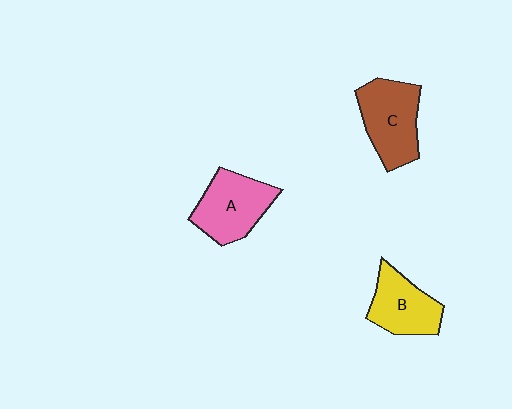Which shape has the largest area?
Shape C (brown).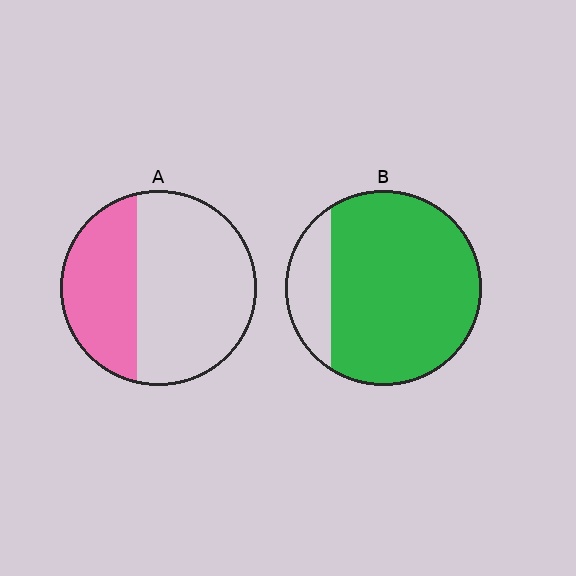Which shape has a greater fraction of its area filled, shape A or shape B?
Shape B.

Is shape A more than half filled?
No.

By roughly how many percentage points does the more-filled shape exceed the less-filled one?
By roughly 45 percentage points (B over A).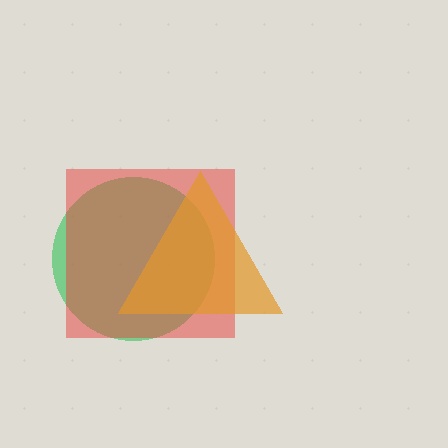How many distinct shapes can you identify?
There are 3 distinct shapes: a green circle, a red square, an orange triangle.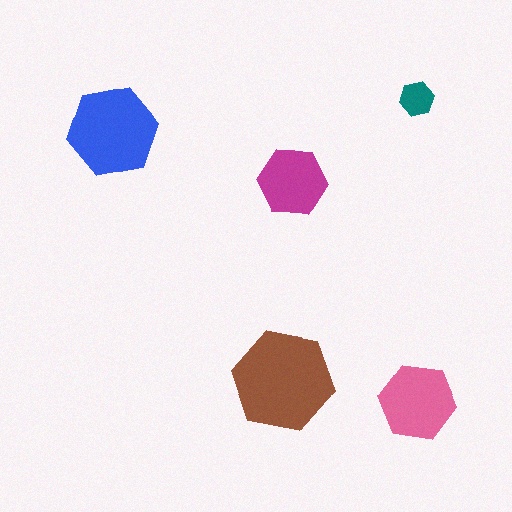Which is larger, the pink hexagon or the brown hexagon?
The brown one.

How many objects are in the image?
There are 5 objects in the image.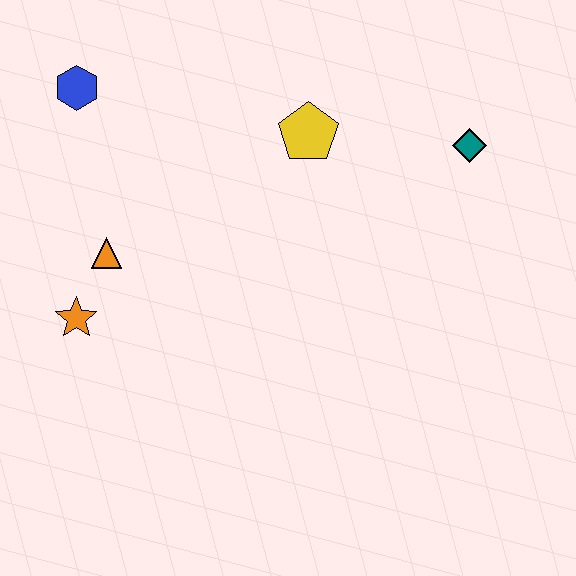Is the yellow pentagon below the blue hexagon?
Yes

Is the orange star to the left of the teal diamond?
Yes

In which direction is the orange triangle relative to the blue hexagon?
The orange triangle is below the blue hexagon.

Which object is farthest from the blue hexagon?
The teal diamond is farthest from the blue hexagon.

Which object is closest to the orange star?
The orange triangle is closest to the orange star.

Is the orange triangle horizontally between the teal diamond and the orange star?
Yes